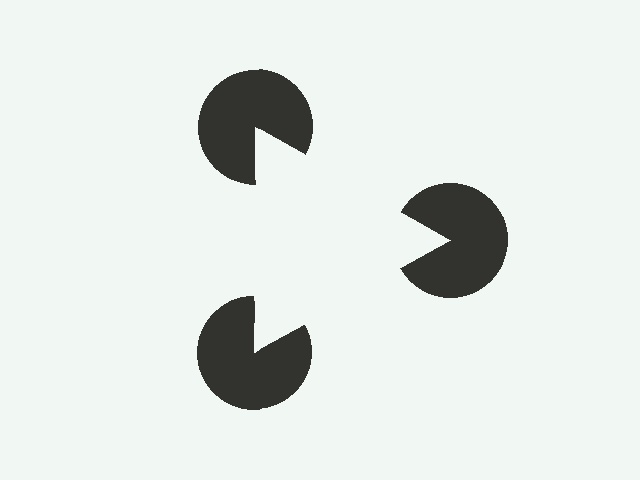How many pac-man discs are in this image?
There are 3 — one at each vertex of the illusory triangle.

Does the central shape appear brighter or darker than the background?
It typically appears slightly brighter than the background, even though no actual brightness change is drawn.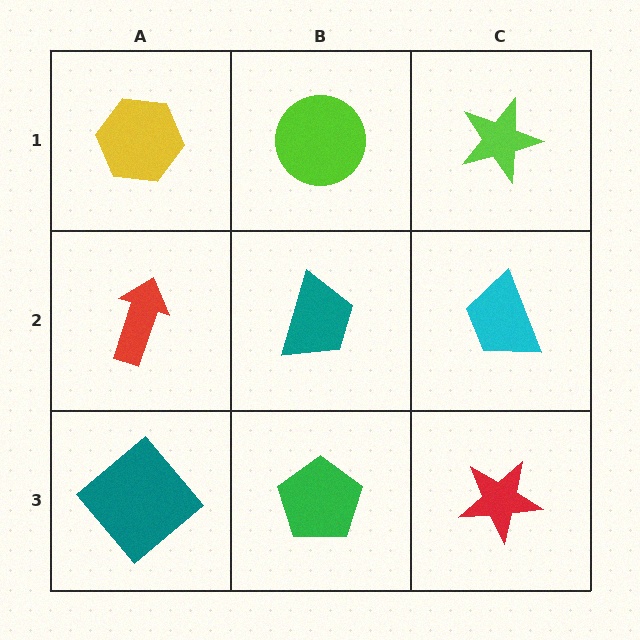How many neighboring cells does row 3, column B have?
3.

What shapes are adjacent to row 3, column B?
A teal trapezoid (row 2, column B), a teal diamond (row 3, column A), a red star (row 3, column C).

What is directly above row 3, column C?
A cyan trapezoid.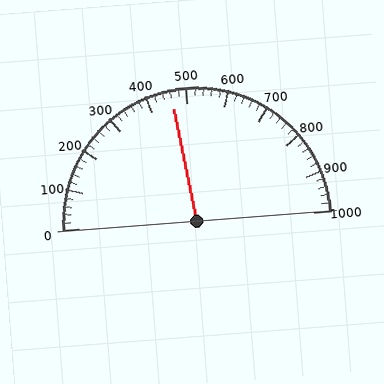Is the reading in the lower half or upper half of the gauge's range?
The reading is in the lower half of the range (0 to 1000).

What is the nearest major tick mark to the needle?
The nearest major tick mark is 500.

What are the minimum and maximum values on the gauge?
The gauge ranges from 0 to 1000.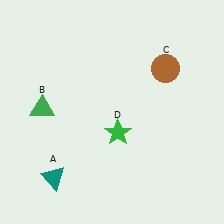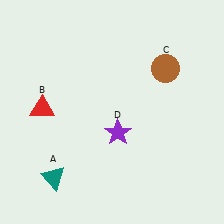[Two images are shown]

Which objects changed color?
B changed from green to red. D changed from green to purple.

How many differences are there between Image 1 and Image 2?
There are 2 differences between the two images.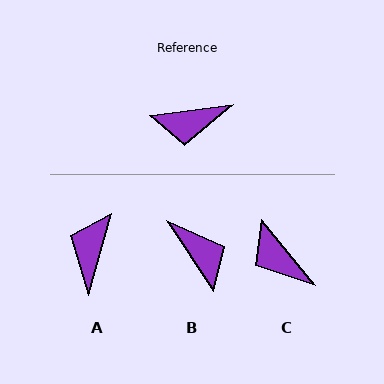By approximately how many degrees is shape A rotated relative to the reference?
Approximately 113 degrees clockwise.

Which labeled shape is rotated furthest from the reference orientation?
B, about 116 degrees away.